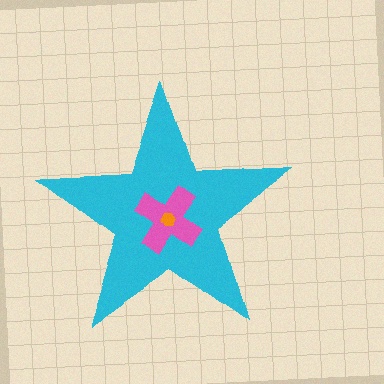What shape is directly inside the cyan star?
The pink cross.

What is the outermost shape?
The cyan star.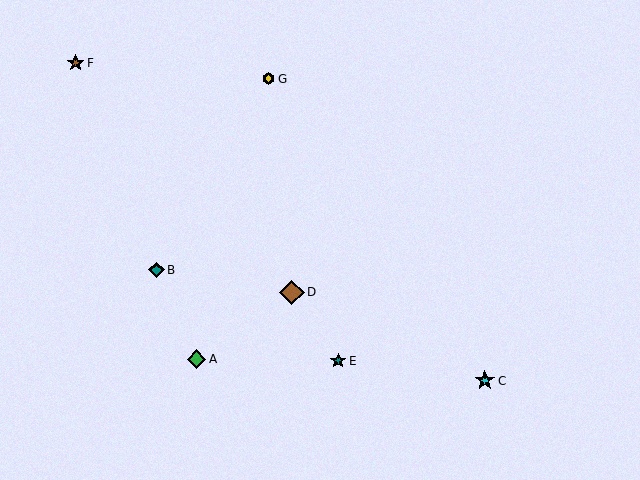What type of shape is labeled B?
Shape B is a teal diamond.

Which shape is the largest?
The brown diamond (labeled D) is the largest.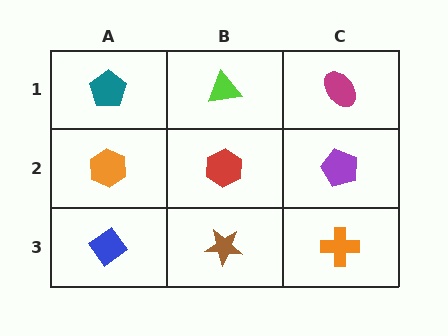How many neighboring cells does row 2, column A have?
3.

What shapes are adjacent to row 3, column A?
An orange hexagon (row 2, column A), a brown star (row 3, column B).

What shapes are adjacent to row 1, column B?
A red hexagon (row 2, column B), a teal pentagon (row 1, column A), a magenta ellipse (row 1, column C).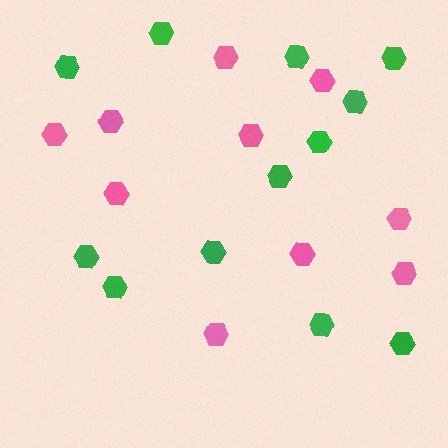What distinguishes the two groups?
There are 2 groups: one group of pink hexagons (10) and one group of green hexagons (12).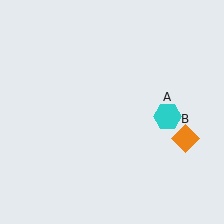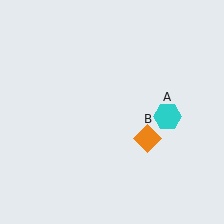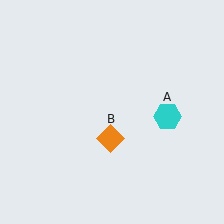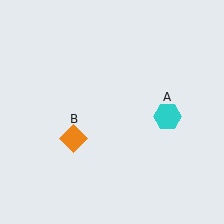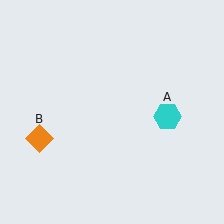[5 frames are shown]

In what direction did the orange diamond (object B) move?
The orange diamond (object B) moved left.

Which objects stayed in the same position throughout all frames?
Cyan hexagon (object A) remained stationary.